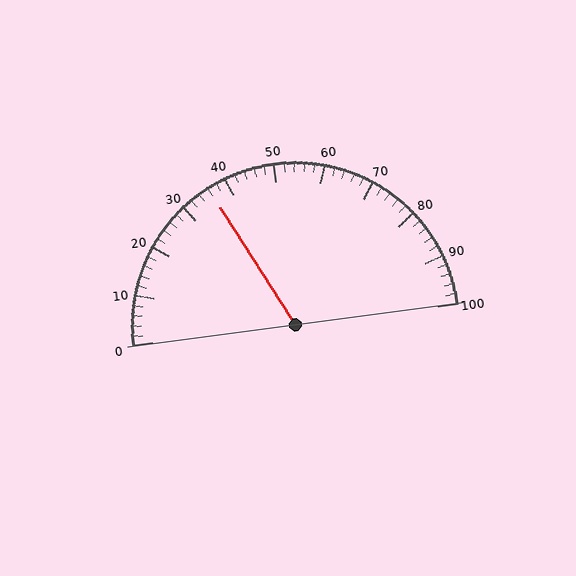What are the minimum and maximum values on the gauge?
The gauge ranges from 0 to 100.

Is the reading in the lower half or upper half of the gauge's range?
The reading is in the lower half of the range (0 to 100).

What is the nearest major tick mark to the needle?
The nearest major tick mark is 40.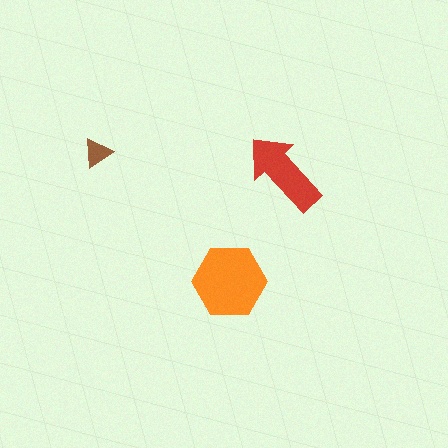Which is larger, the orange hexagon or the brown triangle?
The orange hexagon.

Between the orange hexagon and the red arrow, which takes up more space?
The orange hexagon.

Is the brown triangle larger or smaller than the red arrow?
Smaller.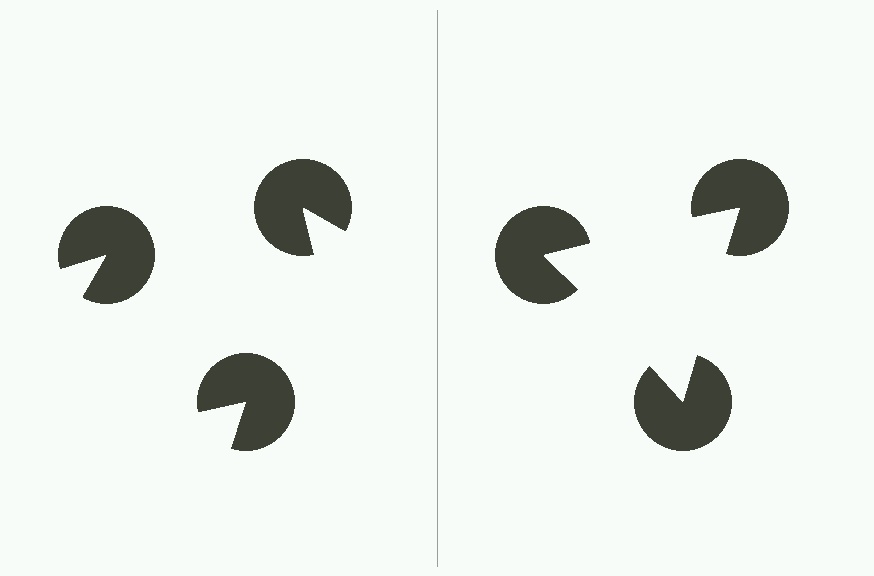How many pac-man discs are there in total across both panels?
6 — 3 on each side.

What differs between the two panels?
The pac-man discs are positioned identically on both sides; only the wedge orientations differ. On the right they align to a triangle; on the left they are misaligned.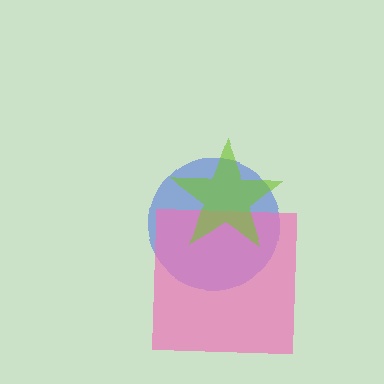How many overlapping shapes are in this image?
There are 3 overlapping shapes in the image.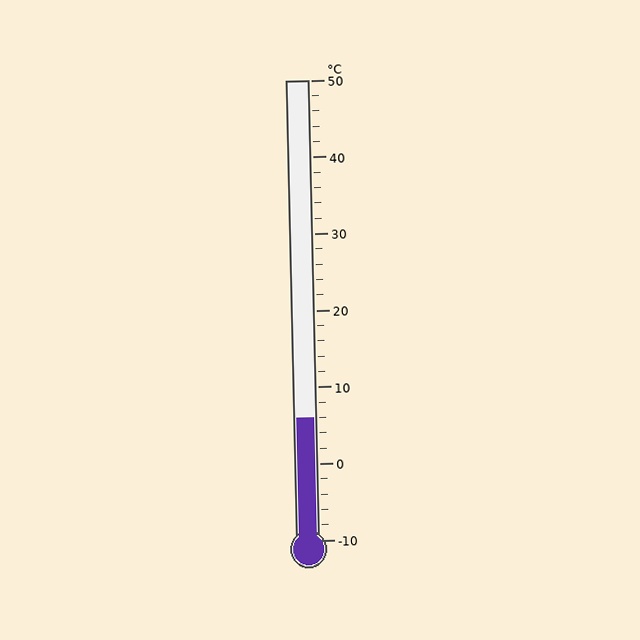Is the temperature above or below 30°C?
The temperature is below 30°C.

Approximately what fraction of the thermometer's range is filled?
The thermometer is filled to approximately 25% of its range.